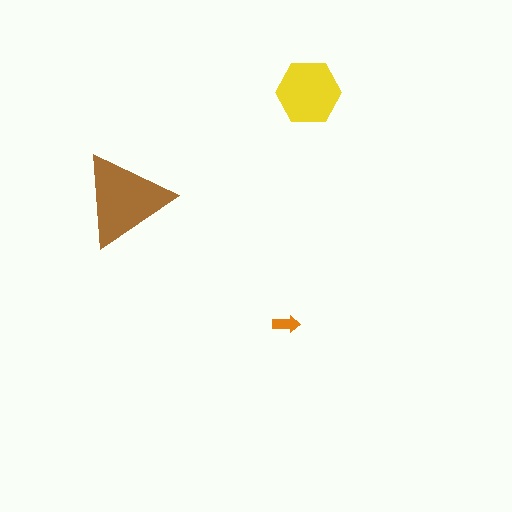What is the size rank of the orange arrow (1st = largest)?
3rd.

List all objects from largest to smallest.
The brown triangle, the yellow hexagon, the orange arrow.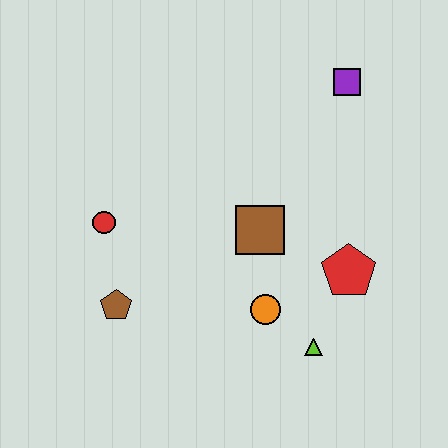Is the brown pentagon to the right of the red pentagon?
No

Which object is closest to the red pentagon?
The lime triangle is closest to the red pentagon.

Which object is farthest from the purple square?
The brown pentagon is farthest from the purple square.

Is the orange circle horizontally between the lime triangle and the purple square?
No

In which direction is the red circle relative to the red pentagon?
The red circle is to the left of the red pentagon.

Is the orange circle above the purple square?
No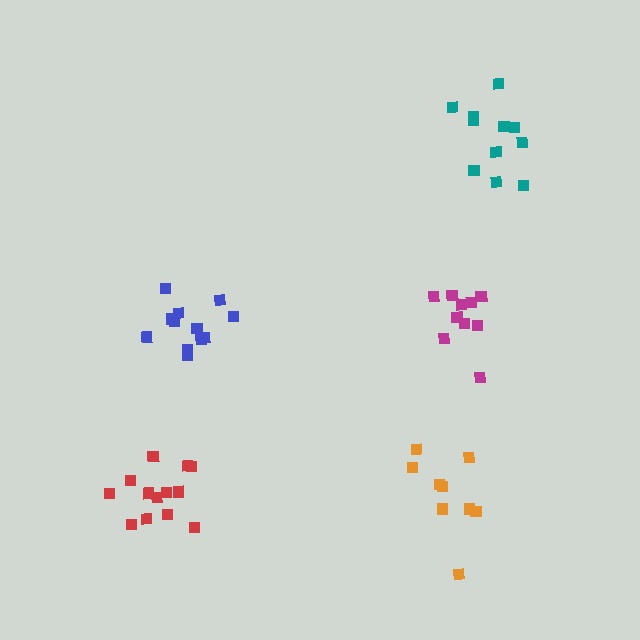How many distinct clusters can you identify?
There are 5 distinct clusters.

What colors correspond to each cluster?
The clusters are colored: magenta, orange, blue, teal, red.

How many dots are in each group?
Group 1: 10 dots, Group 2: 9 dots, Group 3: 12 dots, Group 4: 11 dots, Group 5: 13 dots (55 total).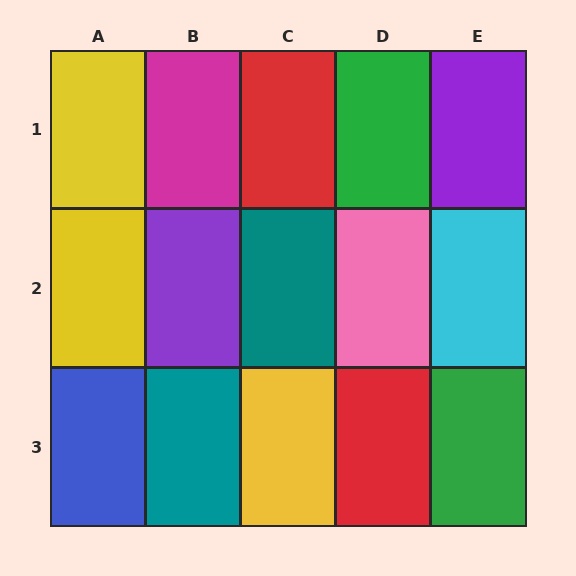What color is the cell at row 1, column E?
Purple.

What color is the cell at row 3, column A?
Blue.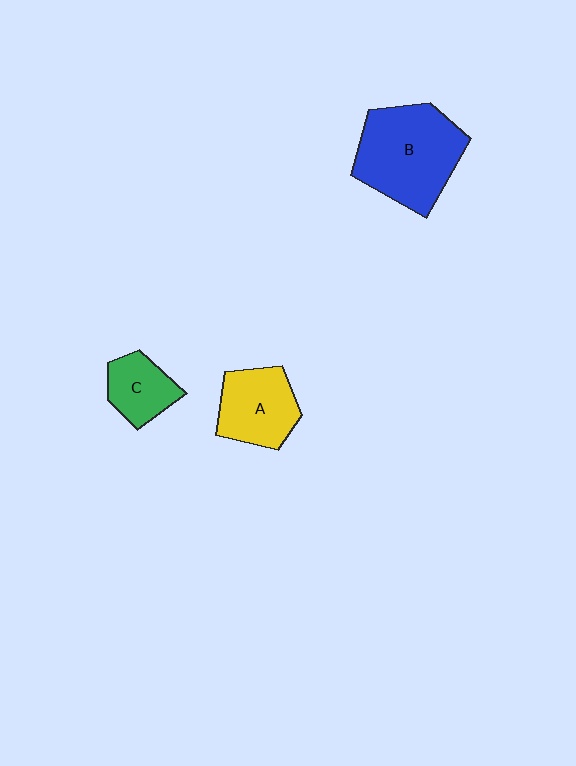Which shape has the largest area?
Shape B (blue).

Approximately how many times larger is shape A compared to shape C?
Approximately 1.4 times.